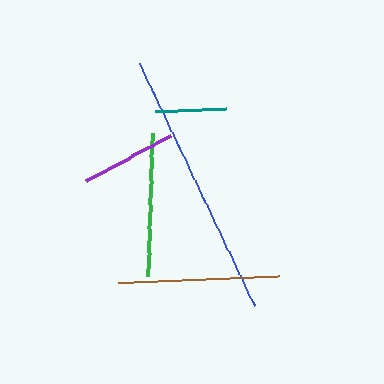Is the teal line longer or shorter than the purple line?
The purple line is longer than the teal line.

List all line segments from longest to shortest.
From longest to shortest: blue, brown, green, purple, teal.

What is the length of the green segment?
The green segment is approximately 143 pixels long.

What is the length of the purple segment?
The purple segment is approximately 95 pixels long.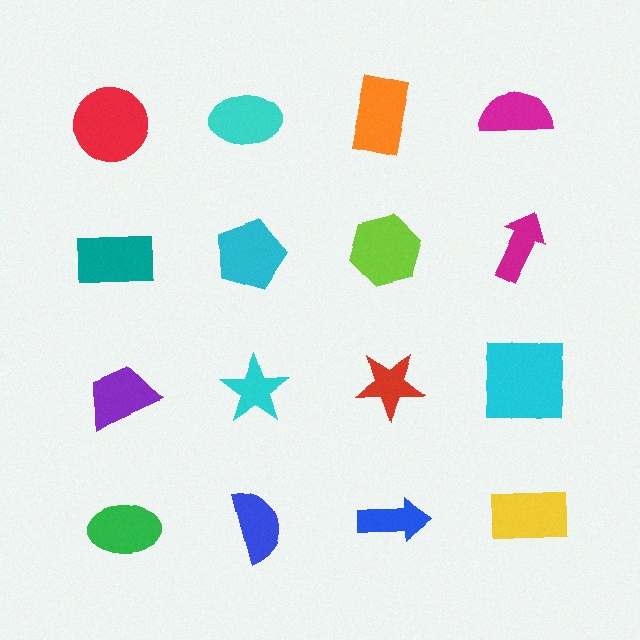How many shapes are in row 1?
4 shapes.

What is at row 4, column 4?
A yellow rectangle.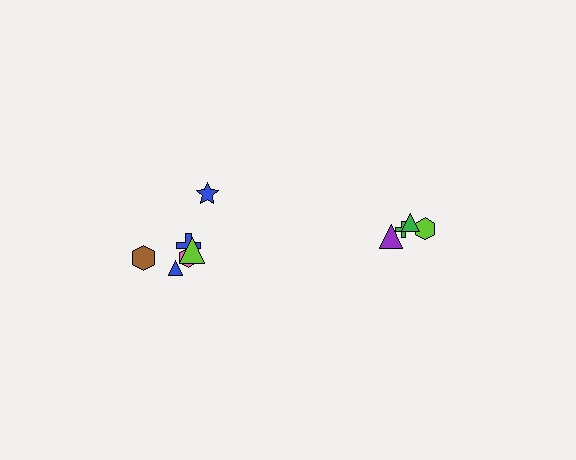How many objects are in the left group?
There are 6 objects.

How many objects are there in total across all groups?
There are 10 objects.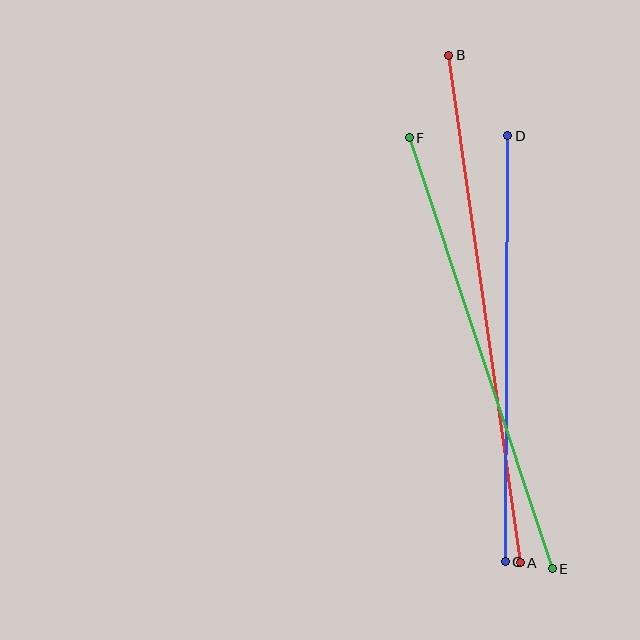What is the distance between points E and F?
The distance is approximately 454 pixels.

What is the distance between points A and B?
The distance is approximately 512 pixels.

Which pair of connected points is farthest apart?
Points A and B are farthest apart.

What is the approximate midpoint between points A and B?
The midpoint is at approximately (485, 309) pixels.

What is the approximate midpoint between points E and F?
The midpoint is at approximately (481, 353) pixels.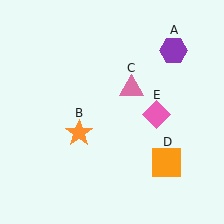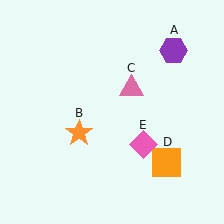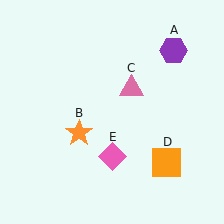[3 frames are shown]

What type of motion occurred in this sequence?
The pink diamond (object E) rotated clockwise around the center of the scene.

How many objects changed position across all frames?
1 object changed position: pink diamond (object E).